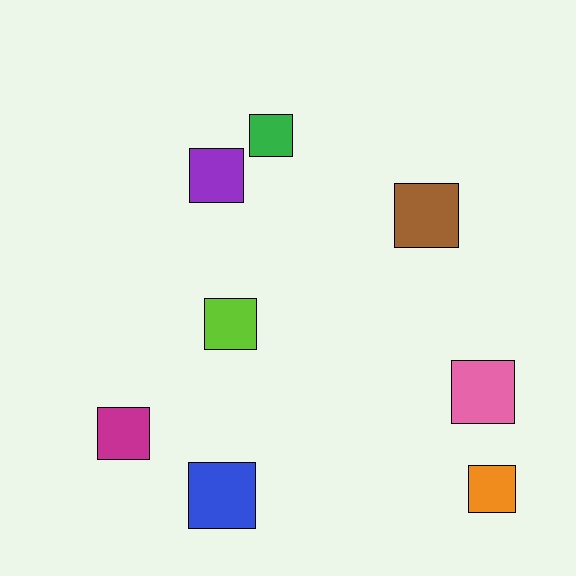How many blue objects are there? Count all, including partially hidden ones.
There is 1 blue object.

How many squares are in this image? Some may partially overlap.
There are 8 squares.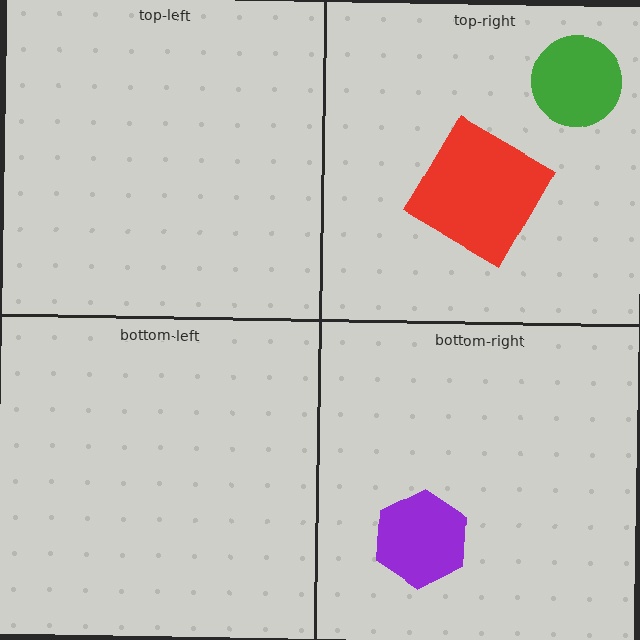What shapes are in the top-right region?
The red diamond, the green circle.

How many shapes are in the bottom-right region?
1.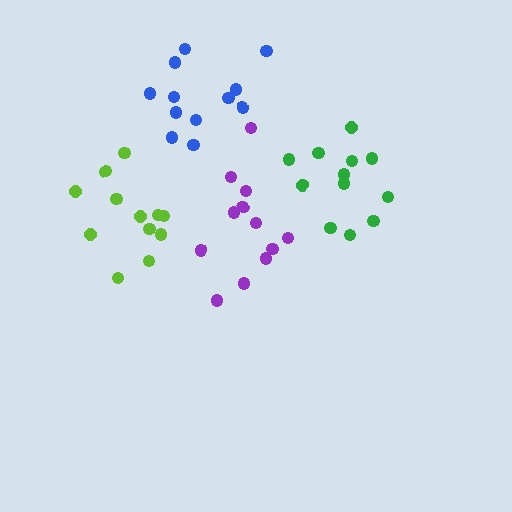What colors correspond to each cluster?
The clusters are colored: blue, purple, green, lime.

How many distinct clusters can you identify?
There are 4 distinct clusters.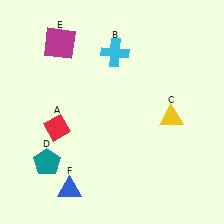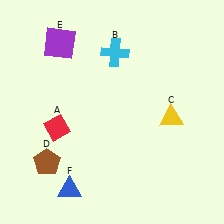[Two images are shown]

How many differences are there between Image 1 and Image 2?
There are 2 differences between the two images.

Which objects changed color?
D changed from teal to brown. E changed from magenta to purple.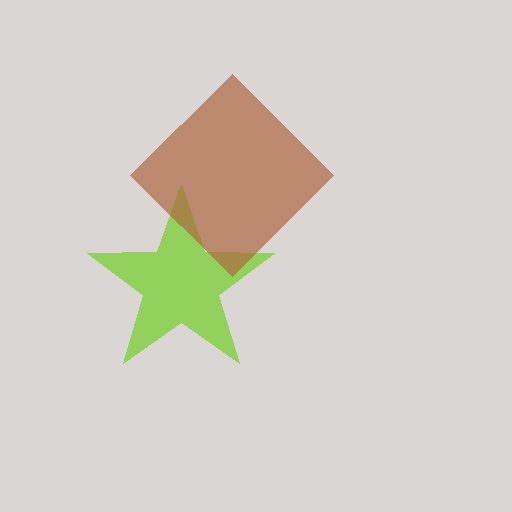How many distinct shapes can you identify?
There are 2 distinct shapes: a lime star, a brown diamond.